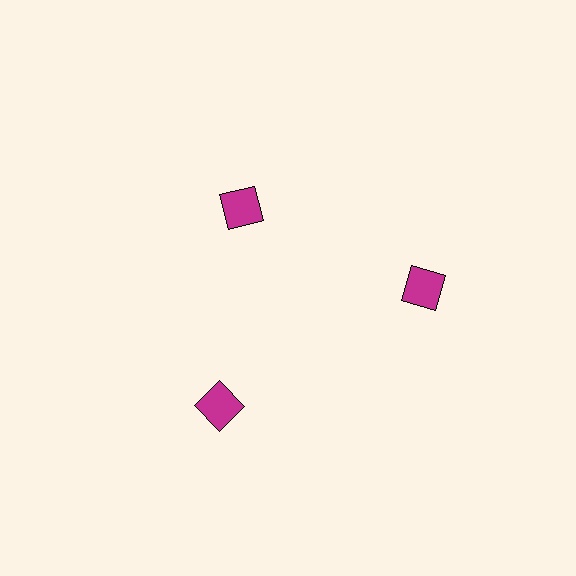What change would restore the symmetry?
The symmetry would be restored by moving it outward, back onto the ring so that all 3 squares sit at equal angles and equal distance from the center.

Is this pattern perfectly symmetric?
No. The 3 magenta squares are arranged in a ring, but one element near the 11 o'clock position is pulled inward toward the center, breaking the 3-fold rotational symmetry.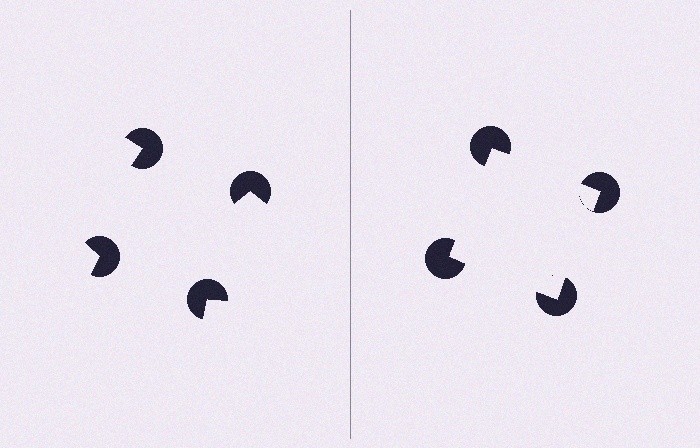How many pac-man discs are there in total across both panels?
8 — 4 on each side.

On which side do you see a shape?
An illusory square appears on the right side. On the left side the wedge cuts are rotated, so no coherent shape forms.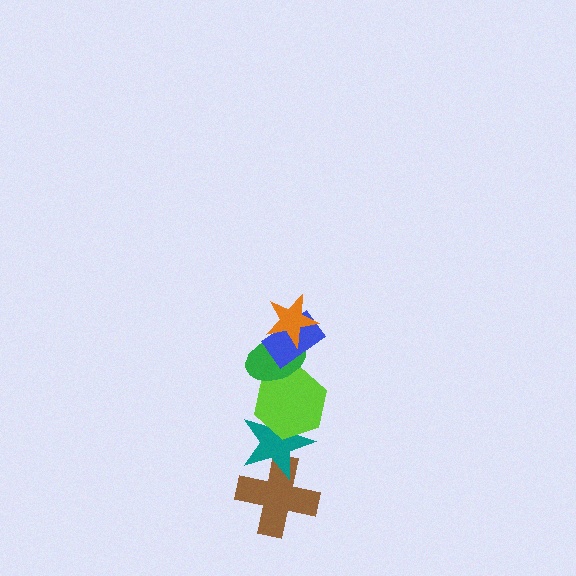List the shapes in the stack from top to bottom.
From top to bottom: the orange star, the blue rectangle, the green ellipse, the lime hexagon, the teal star, the brown cross.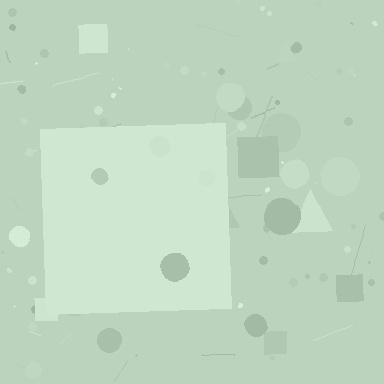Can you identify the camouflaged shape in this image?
The camouflaged shape is a square.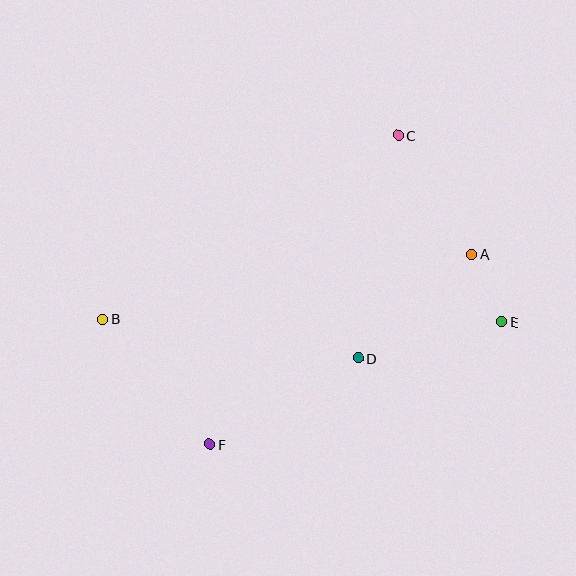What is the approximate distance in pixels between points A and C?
The distance between A and C is approximately 140 pixels.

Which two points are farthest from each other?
Points B and E are farthest from each other.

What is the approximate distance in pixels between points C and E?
The distance between C and E is approximately 213 pixels.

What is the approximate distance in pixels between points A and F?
The distance between A and F is approximately 324 pixels.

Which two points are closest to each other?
Points A and E are closest to each other.